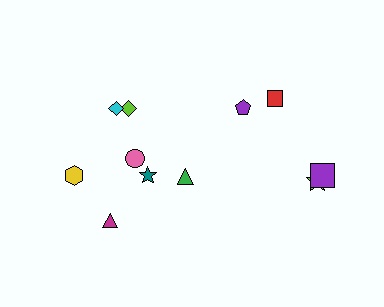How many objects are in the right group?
There are 4 objects.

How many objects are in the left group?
There are 7 objects.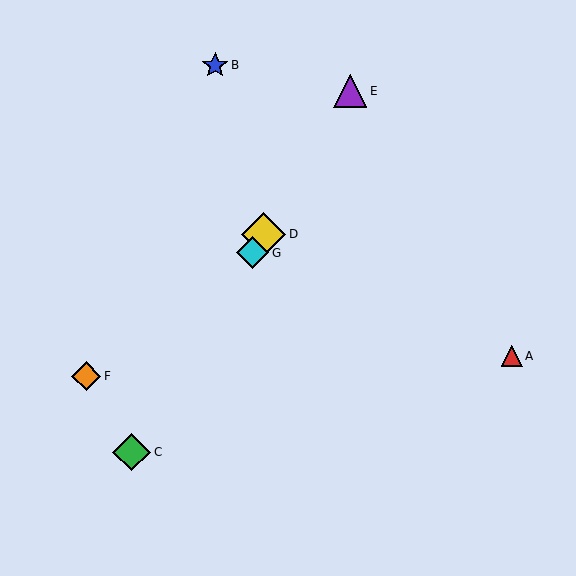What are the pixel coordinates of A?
Object A is at (512, 356).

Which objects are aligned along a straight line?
Objects C, D, E, G are aligned along a straight line.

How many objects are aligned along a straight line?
4 objects (C, D, E, G) are aligned along a straight line.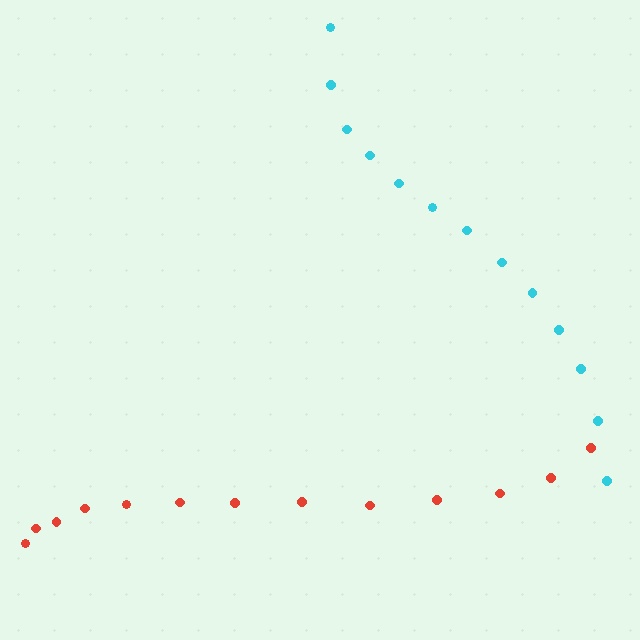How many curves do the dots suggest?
There are 2 distinct paths.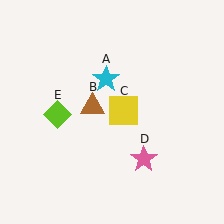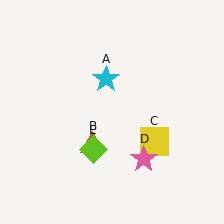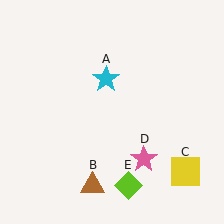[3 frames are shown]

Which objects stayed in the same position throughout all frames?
Cyan star (object A) and pink star (object D) remained stationary.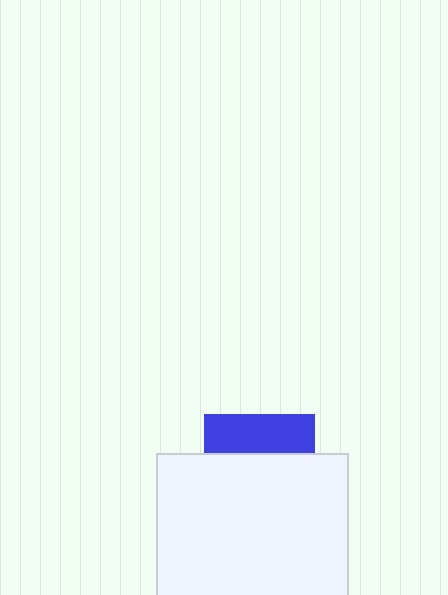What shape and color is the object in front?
The object in front is a white square.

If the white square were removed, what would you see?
You would see the complete blue square.